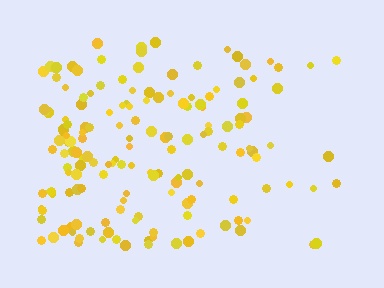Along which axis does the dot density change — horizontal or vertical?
Horizontal.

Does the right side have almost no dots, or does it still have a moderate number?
Still a moderate number, just noticeably fewer than the left.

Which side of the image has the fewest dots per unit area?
The right.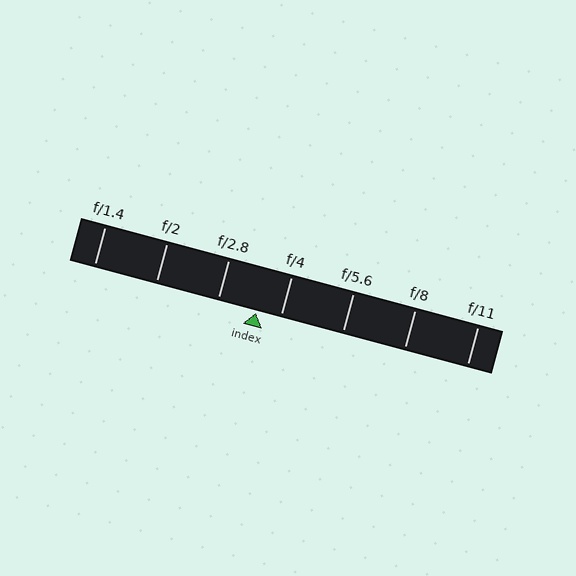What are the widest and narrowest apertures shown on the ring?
The widest aperture shown is f/1.4 and the narrowest is f/11.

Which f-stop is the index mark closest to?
The index mark is closest to f/4.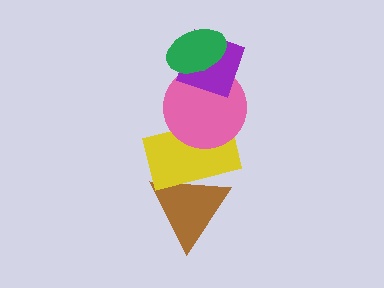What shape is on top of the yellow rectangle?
The pink circle is on top of the yellow rectangle.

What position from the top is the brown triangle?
The brown triangle is 5th from the top.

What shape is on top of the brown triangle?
The yellow rectangle is on top of the brown triangle.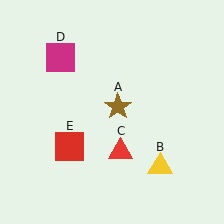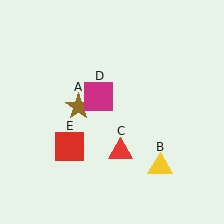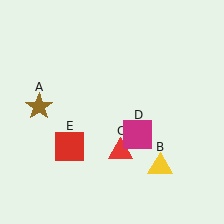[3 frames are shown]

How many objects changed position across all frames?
2 objects changed position: brown star (object A), magenta square (object D).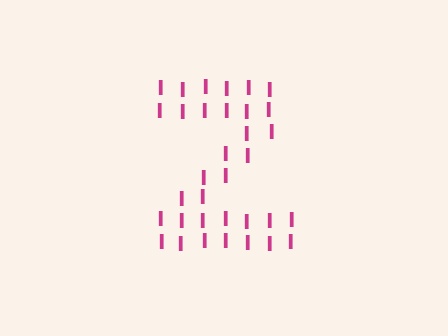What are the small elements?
The small elements are letter I's.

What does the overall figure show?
The overall figure shows the letter Z.